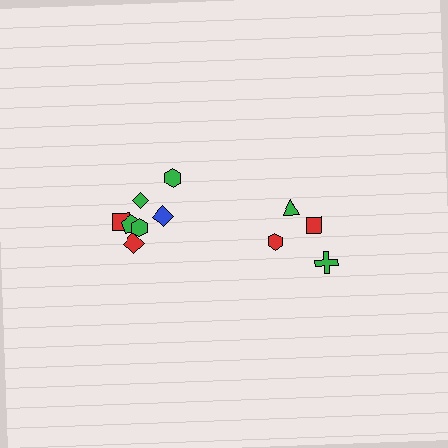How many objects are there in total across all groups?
There are 11 objects.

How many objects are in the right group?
There are 4 objects.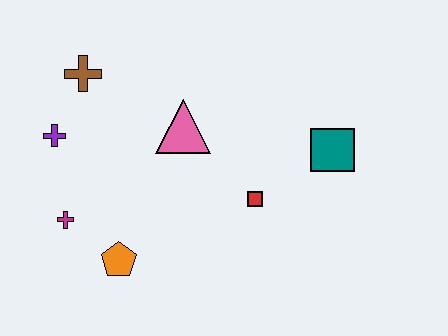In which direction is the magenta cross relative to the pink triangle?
The magenta cross is to the left of the pink triangle.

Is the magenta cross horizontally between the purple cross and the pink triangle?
Yes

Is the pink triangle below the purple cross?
No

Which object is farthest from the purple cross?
The teal square is farthest from the purple cross.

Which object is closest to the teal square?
The red square is closest to the teal square.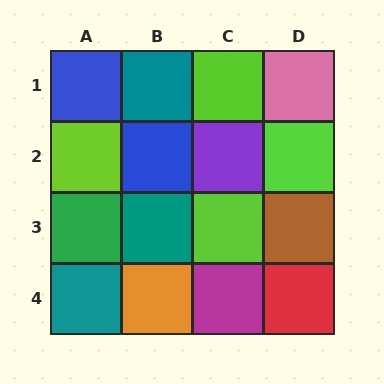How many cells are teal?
3 cells are teal.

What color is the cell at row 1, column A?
Blue.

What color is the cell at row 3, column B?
Teal.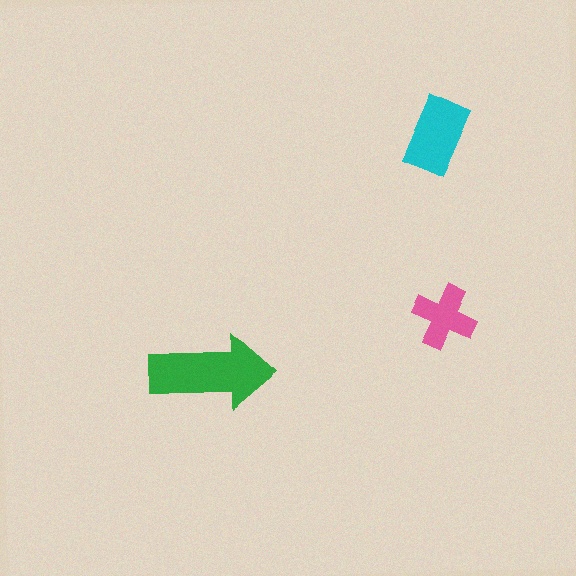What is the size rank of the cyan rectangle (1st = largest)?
2nd.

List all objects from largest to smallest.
The green arrow, the cyan rectangle, the pink cross.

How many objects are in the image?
There are 3 objects in the image.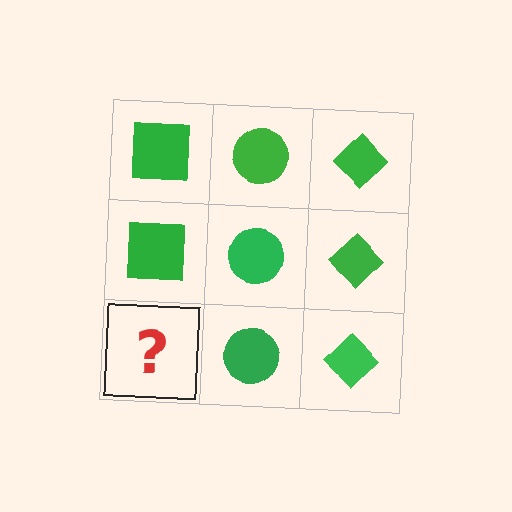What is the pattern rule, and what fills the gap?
The rule is that each column has a consistent shape. The gap should be filled with a green square.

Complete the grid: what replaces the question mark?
The question mark should be replaced with a green square.